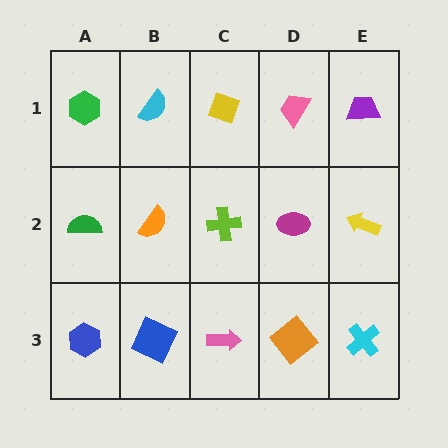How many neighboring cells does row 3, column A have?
2.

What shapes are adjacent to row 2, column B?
A cyan semicircle (row 1, column B), a blue square (row 3, column B), a green semicircle (row 2, column A), a lime cross (row 2, column C).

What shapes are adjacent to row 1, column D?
A magenta ellipse (row 2, column D), a yellow diamond (row 1, column C), a purple trapezoid (row 1, column E).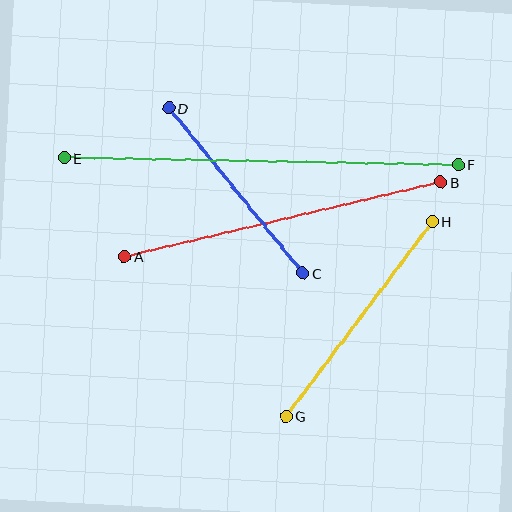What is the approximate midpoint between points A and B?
The midpoint is at approximately (283, 219) pixels.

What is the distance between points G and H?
The distance is approximately 244 pixels.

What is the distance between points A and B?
The distance is approximately 325 pixels.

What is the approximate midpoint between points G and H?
The midpoint is at approximately (359, 319) pixels.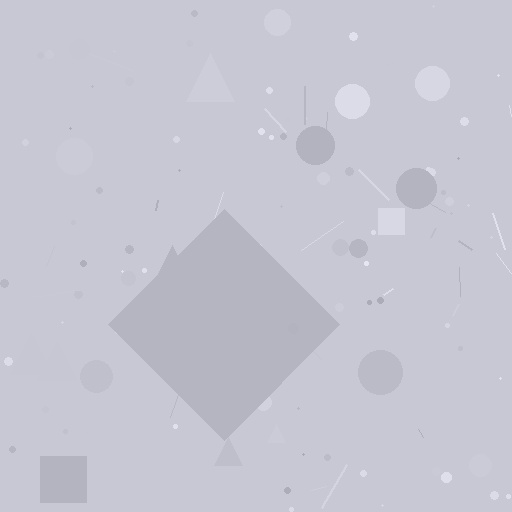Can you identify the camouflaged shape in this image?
The camouflaged shape is a diamond.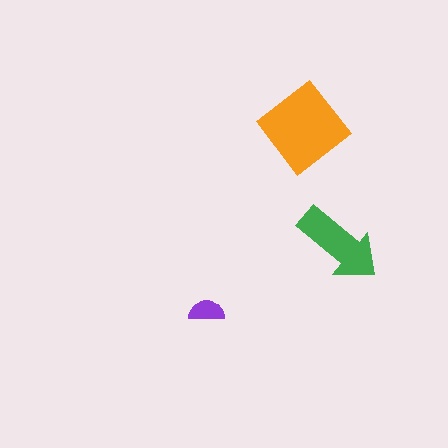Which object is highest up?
The orange diamond is topmost.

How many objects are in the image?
There are 3 objects in the image.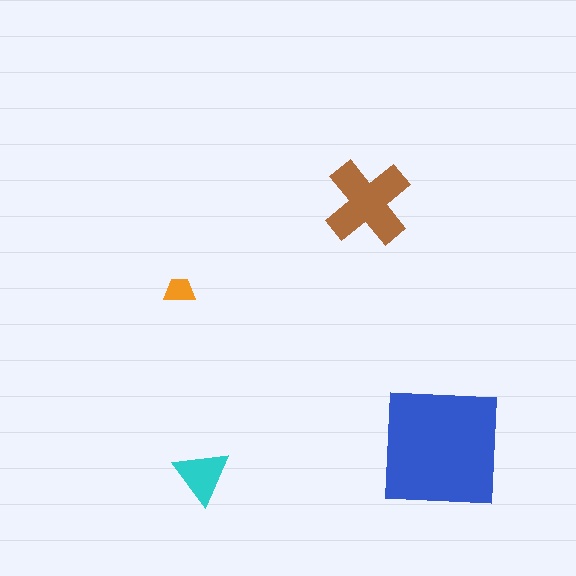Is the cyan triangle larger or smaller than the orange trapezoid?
Larger.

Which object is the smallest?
The orange trapezoid.